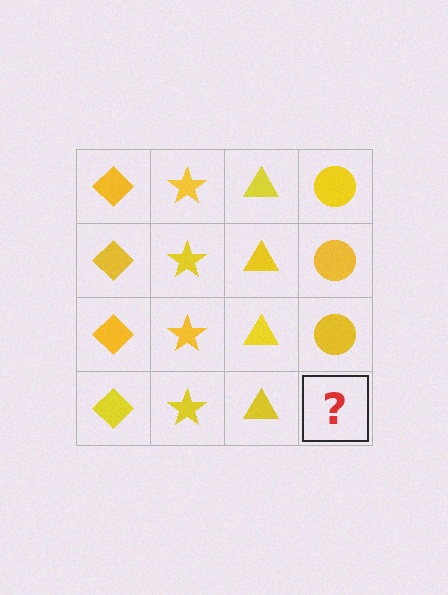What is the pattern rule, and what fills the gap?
The rule is that each column has a consistent shape. The gap should be filled with a yellow circle.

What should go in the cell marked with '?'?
The missing cell should contain a yellow circle.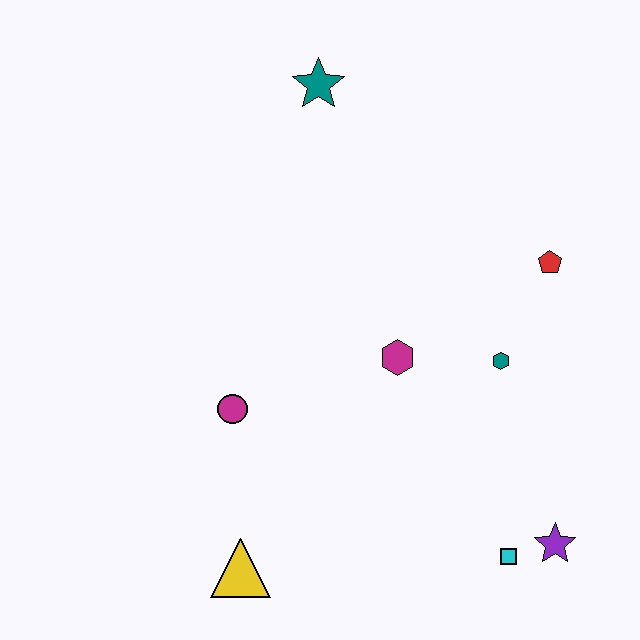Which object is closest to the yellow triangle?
The magenta circle is closest to the yellow triangle.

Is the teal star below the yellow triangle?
No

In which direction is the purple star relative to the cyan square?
The purple star is to the right of the cyan square.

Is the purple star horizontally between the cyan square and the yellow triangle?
No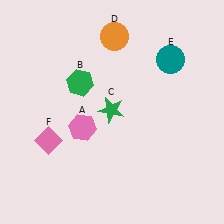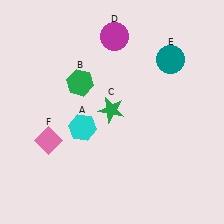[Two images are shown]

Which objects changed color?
A changed from pink to cyan. D changed from orange to magenta.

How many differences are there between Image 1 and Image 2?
There are 2 differences between the two images.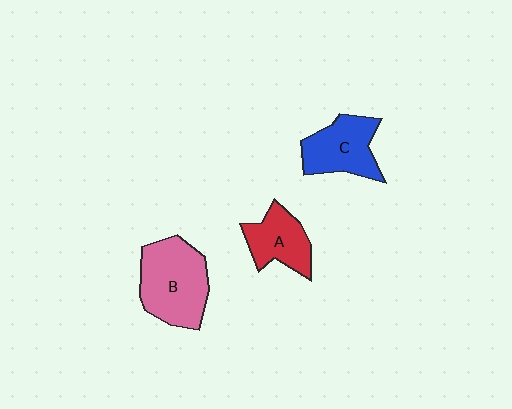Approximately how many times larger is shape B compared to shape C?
Approximately 1.4 times.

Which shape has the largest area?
Shape B (pink).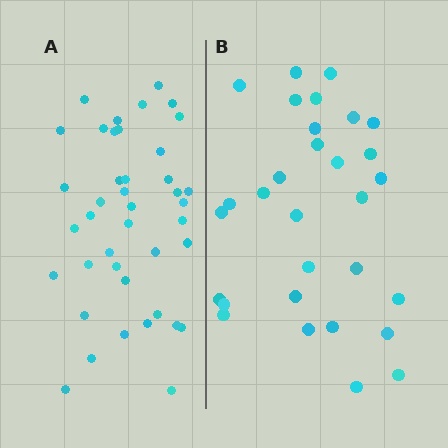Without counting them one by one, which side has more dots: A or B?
Region A (the left region) has more dots.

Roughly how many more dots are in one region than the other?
Region A has roughly 12 or so more dots than region B.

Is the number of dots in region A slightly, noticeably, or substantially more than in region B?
Region A has noticeably more, but not dramatically so. The ratio is roughly 1.4 to 1.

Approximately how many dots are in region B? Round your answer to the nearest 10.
About 30 dots.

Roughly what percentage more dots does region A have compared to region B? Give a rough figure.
About 35% more.